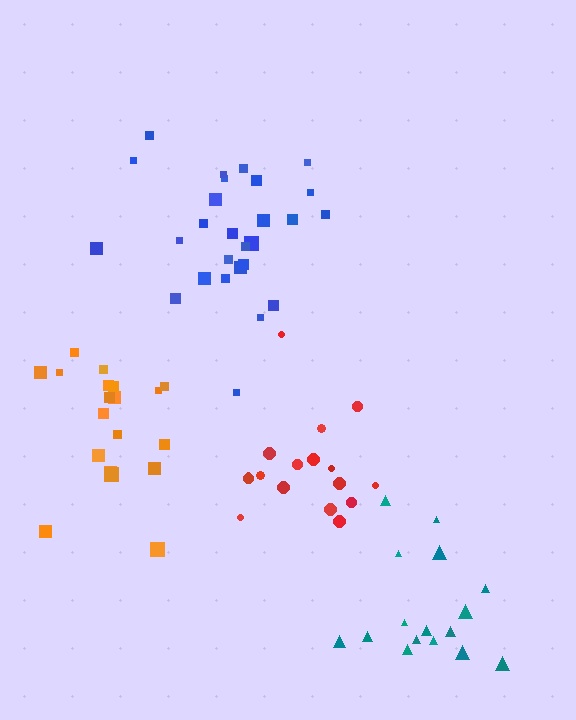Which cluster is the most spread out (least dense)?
Orange.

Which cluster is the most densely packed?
Blue.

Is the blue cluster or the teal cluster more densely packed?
Blue.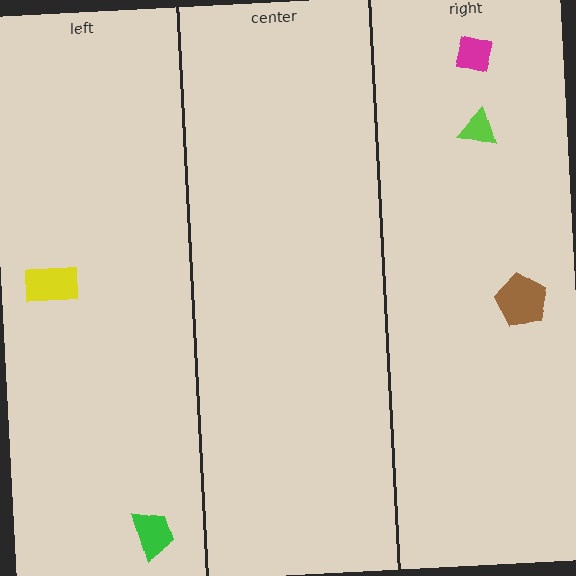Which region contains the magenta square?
The right region.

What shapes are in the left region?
The yellow rectangle, the green trapezoid.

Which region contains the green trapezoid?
The left region.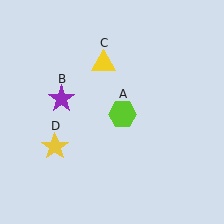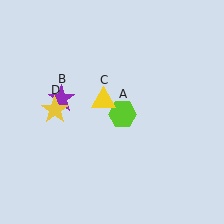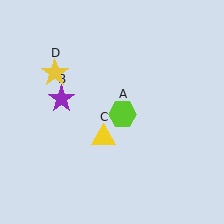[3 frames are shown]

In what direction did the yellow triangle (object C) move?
The yellow triangle (object C) moved down.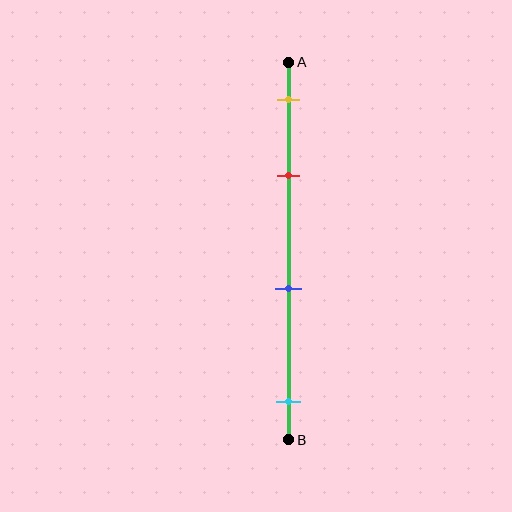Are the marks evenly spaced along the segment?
No, the marks are not evenly spaced.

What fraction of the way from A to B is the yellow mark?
The yellow mark is approximately 10% (0.1) of the way from A to B.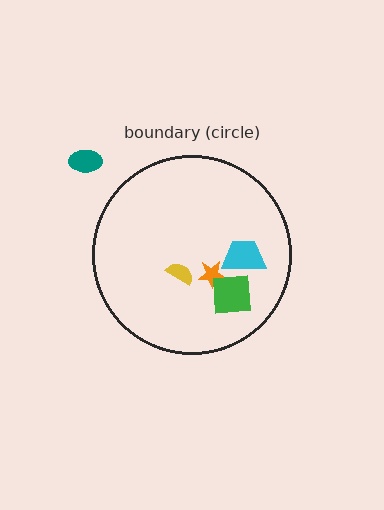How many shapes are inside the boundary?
4 inside, 1 outside.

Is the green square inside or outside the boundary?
Inside.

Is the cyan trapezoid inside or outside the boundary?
Inside.